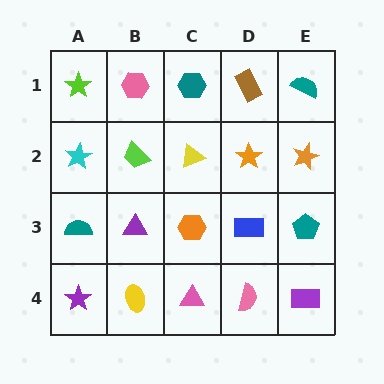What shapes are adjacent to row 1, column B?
A lime trapezoid (row 2, column B), a lime star (row 1, column A), a teal hexagon (row 1, column C).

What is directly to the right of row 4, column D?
A purple rectangle.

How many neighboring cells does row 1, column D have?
3.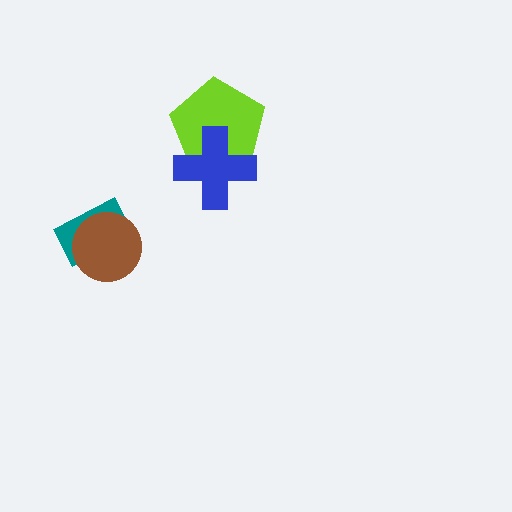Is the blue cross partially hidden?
No, no other shape covers it.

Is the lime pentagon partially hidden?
Yes, it is partially covered by another shape.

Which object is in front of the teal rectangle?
The brown circle is in front of the teal rectangle.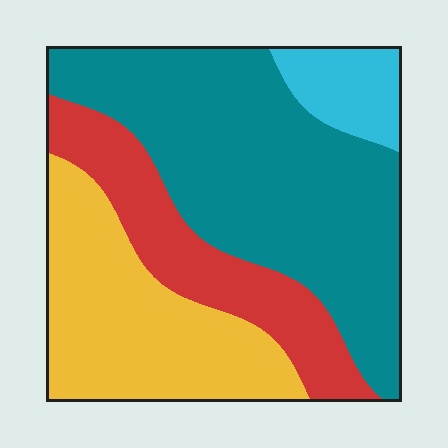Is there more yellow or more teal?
Teal.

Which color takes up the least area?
Cyan, at roughly 10%.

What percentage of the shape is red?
Red covers about 20% of the shape.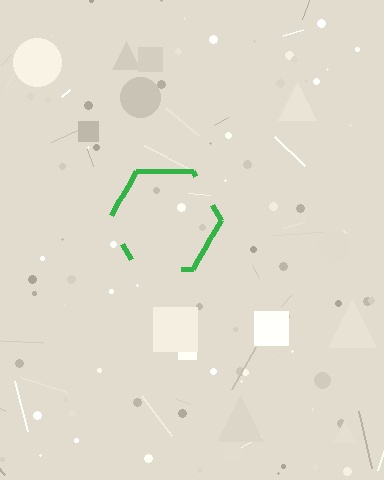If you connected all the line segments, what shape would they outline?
They would outline a hexagon.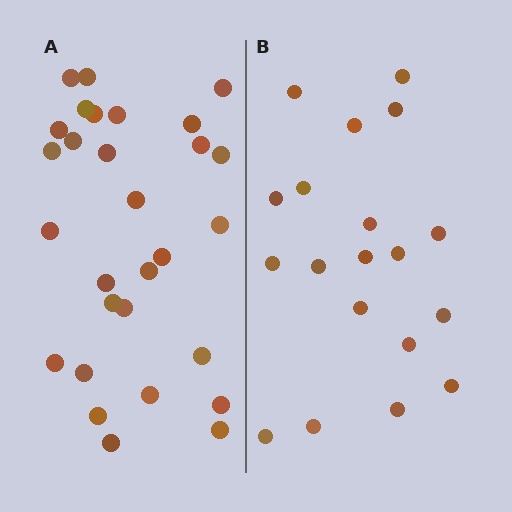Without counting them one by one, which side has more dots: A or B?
Region A (the left region) has more dots.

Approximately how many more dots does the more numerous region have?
Region A has roughly 10 or so more dots than region B.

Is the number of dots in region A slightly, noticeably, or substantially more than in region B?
Region A has substantially more. The ratio is roughly 1.5 to 1.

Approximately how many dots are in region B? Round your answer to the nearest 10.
About 20 dots. (The exact count is 19, which rounds to 20.)